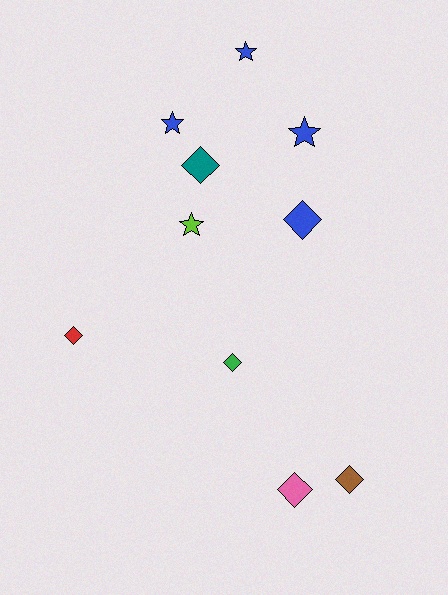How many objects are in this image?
There are 10 objects.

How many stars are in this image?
There are 4 stars.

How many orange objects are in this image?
There are no orange objects.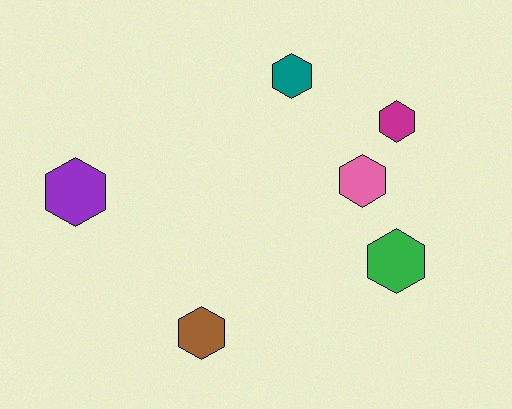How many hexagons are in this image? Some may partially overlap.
There are 6 hexagons.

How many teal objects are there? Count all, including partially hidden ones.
There is 1 teal object.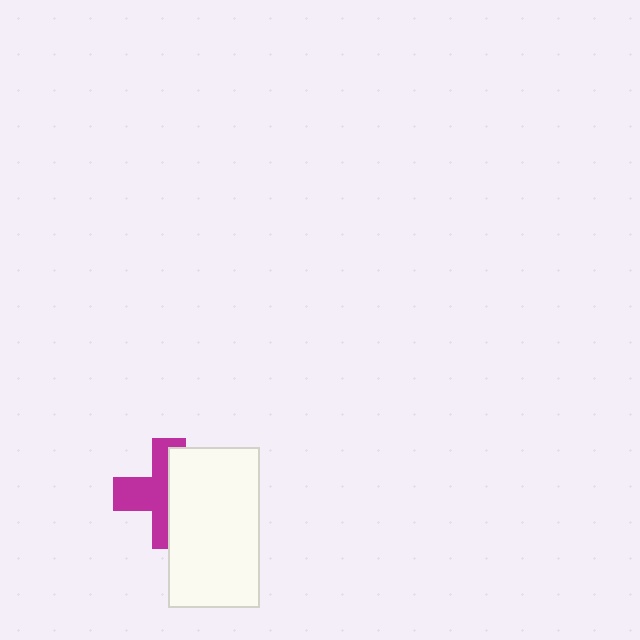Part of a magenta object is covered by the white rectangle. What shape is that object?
It is a cross.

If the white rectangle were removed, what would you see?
You would see the complete magenta cross.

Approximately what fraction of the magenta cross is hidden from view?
Roughly 49% of the magenta cross is hidden behind the white rectangle.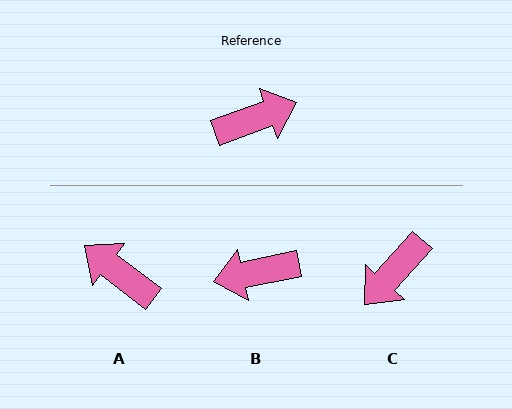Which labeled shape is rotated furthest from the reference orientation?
B, about 171 degrees away.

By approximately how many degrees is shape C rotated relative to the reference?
Approximately 152 degrees clockwise.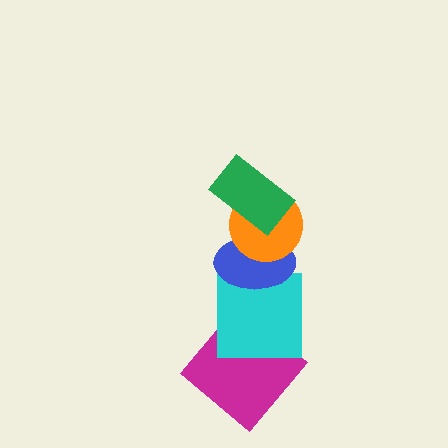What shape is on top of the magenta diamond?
The cyan square is on top of the magenta diamond.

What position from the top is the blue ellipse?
The blue ellipse is 3rd from the top.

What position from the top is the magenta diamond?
The magenta diamond is 5th from the top.